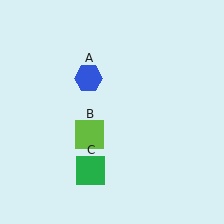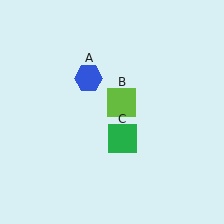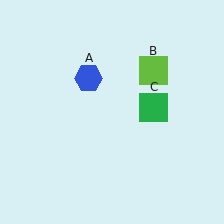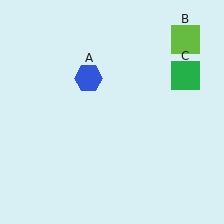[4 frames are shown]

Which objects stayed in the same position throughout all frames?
Blue hexagon (object A) remained stationary.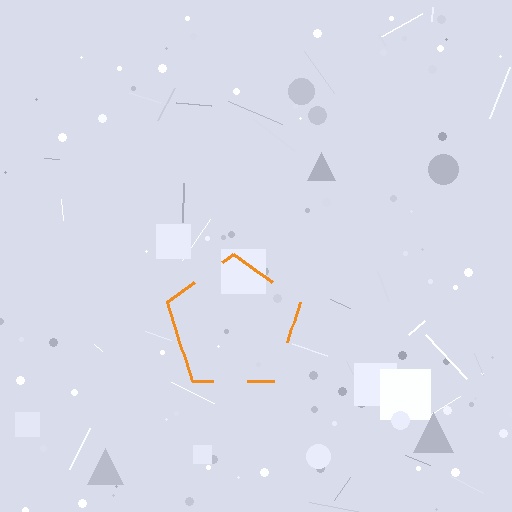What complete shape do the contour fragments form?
The contour fragments form a pentagon.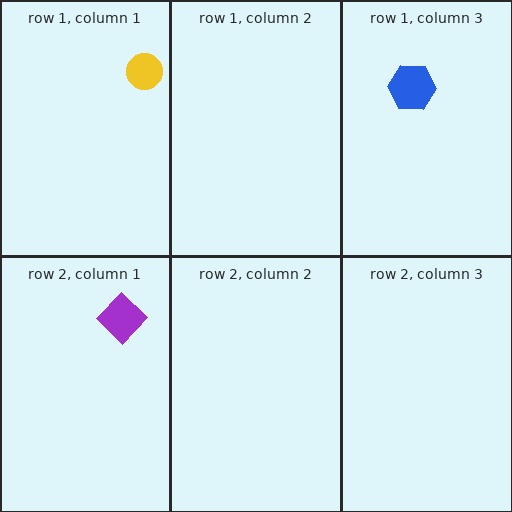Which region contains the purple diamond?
The row 2, column 1 region.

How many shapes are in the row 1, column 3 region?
1.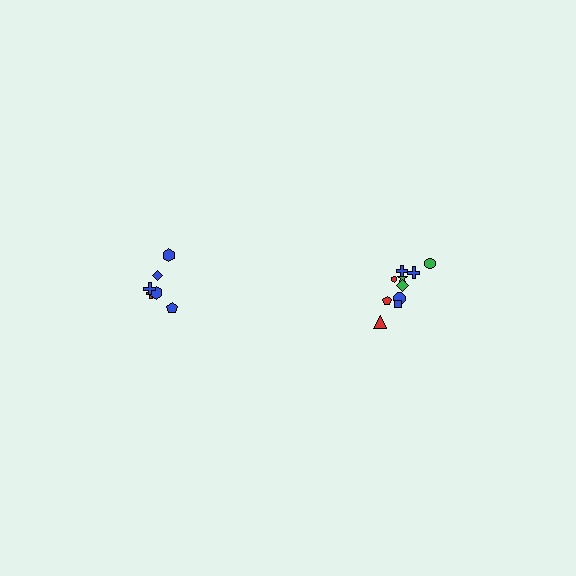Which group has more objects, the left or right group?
The right group.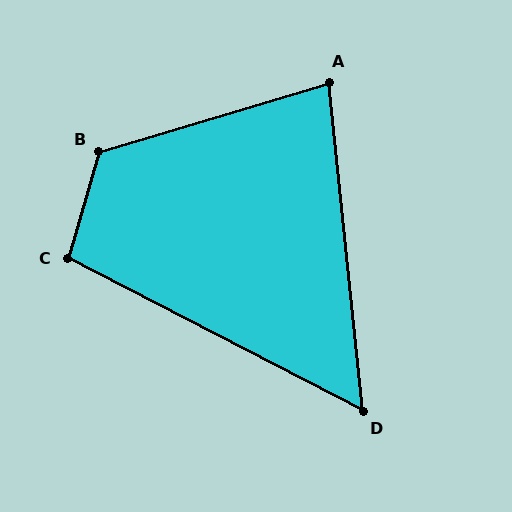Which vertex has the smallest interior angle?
D, at approximately 57 degrees.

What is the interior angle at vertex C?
Approximately 101 degrees (obtuse).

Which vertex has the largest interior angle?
B, at approximately 123 degrees.